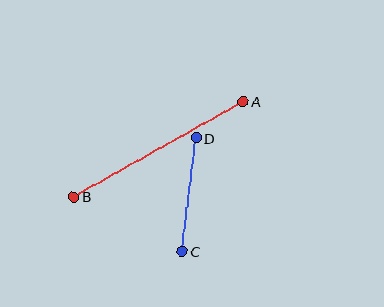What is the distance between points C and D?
The distance is approximately 114 pixels.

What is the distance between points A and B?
The distance is approximately 194 pixels.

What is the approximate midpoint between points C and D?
The midpoint is at approximately (189, 195) pixels.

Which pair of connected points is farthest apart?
Points A and B are farthest apart.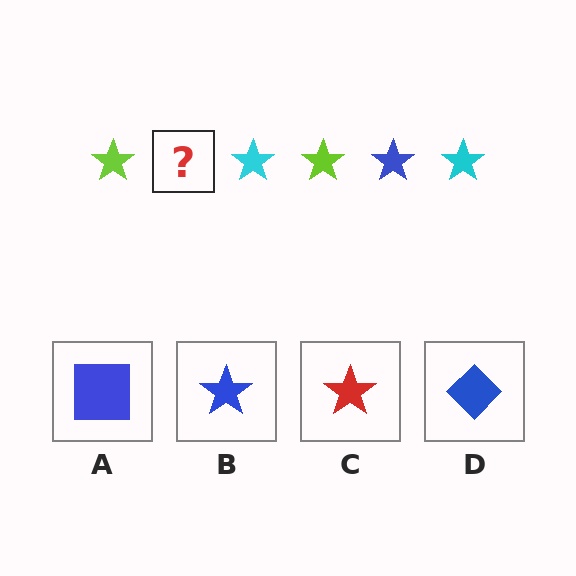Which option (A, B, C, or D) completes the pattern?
B.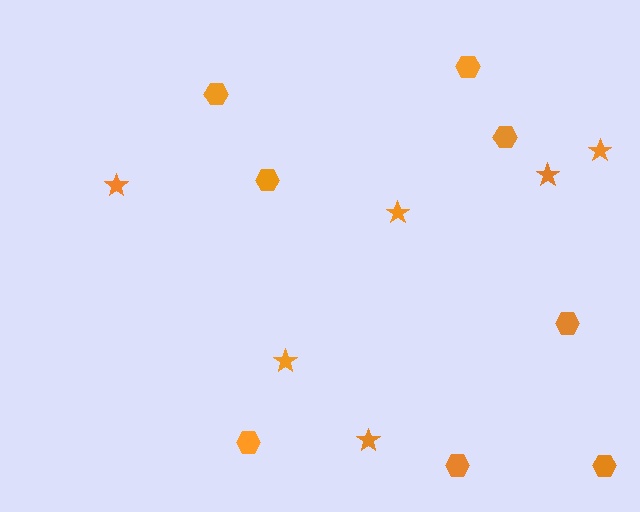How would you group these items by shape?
There are 2 groups: one group of stars (6) and one group of hexagons (8).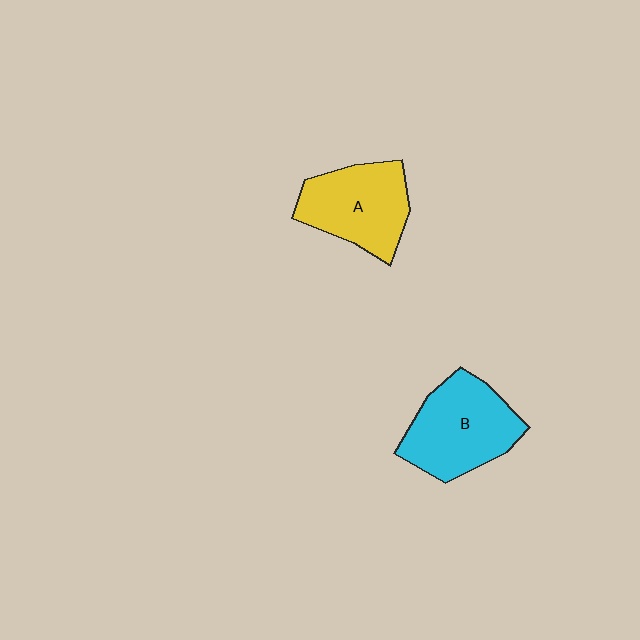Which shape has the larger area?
Shape B (cyan).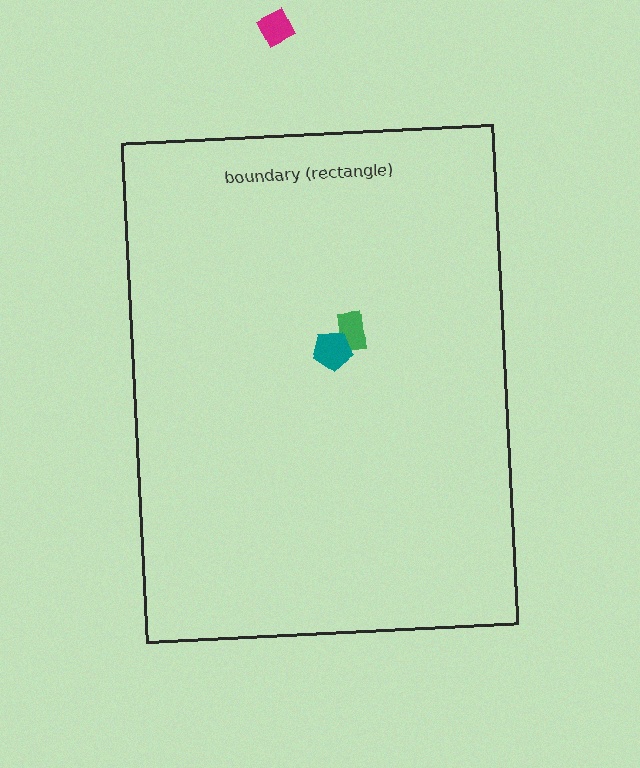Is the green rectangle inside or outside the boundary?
Inside.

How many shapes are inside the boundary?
2 inside, 1 outside.